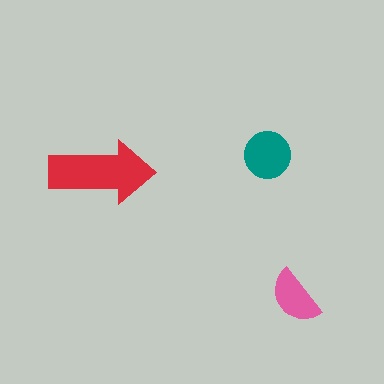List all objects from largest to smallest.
The red arrow, the teal circle, the pink semicircle.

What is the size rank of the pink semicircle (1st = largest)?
3rd.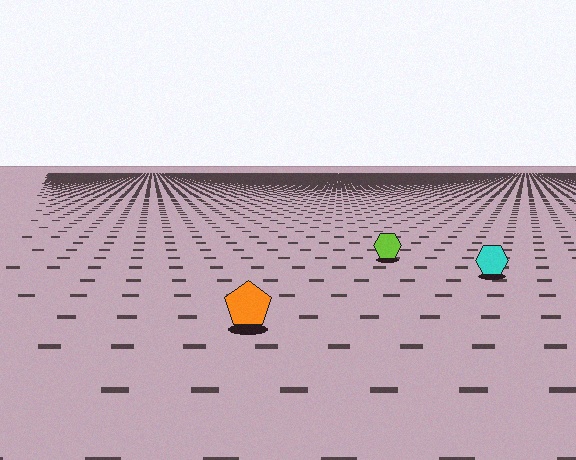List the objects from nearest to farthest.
From nearest to farthest: the orange pentagon, the cyan hexagon, the lime hexagon.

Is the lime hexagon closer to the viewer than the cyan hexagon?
No. The cyan hexagon is closer — you can tell from the texture gradient: the ground texture is coarser near it.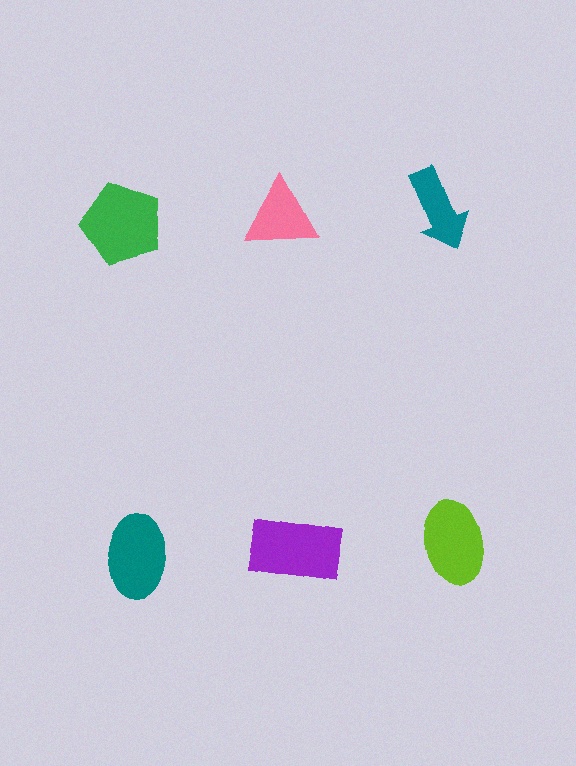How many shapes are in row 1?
3 shapes.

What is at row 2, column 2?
A purple rectangle.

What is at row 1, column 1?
A green pentagon.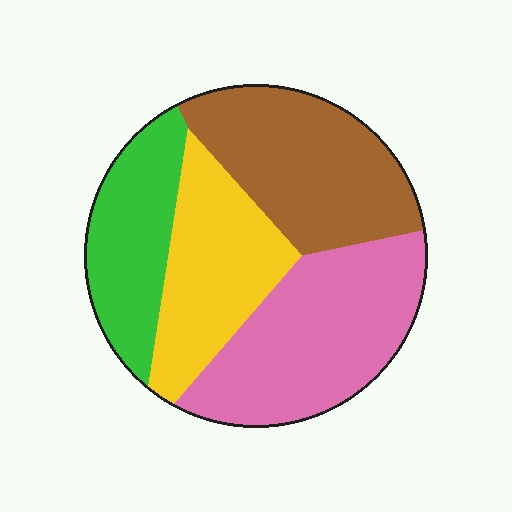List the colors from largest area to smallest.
From largest to smallest: pink, brown, yellow, green.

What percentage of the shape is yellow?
Yellow covers 22% of the shape.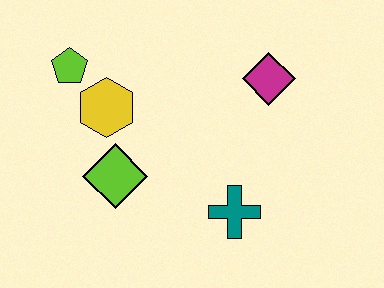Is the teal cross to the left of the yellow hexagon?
No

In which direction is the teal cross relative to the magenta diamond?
The teal cross is below the magenta diamond.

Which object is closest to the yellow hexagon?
The lime pentagon is closest to the yellow hexagon.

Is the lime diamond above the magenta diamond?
No